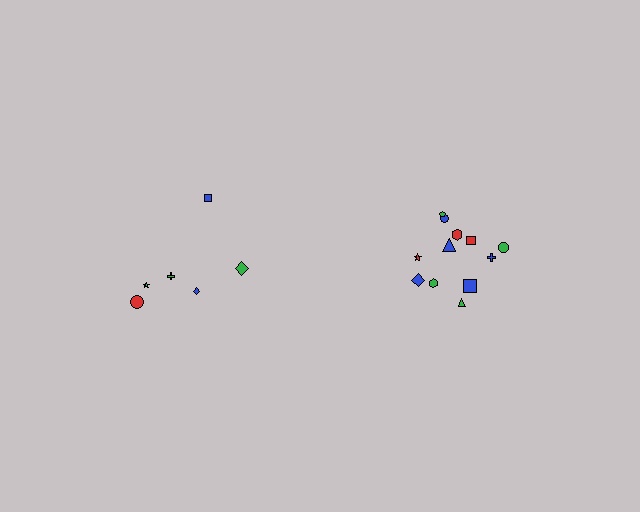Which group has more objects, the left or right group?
The right group.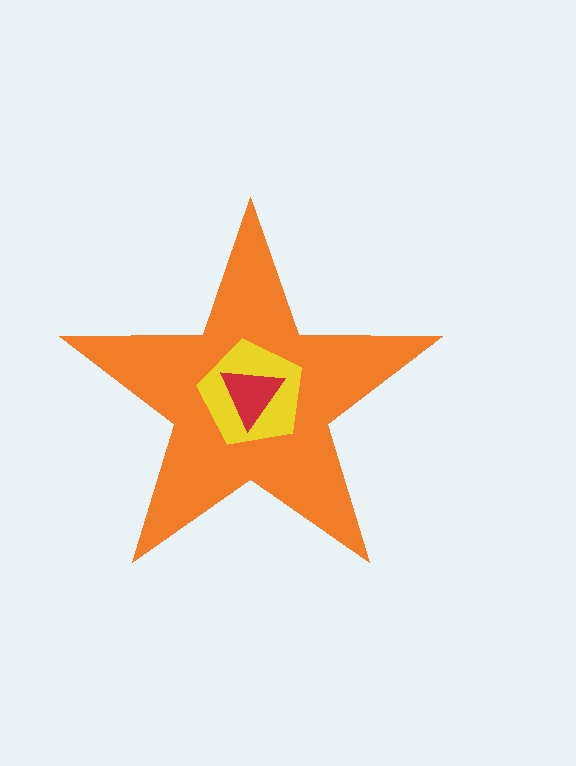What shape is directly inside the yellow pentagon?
The red triangle.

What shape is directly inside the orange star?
The yellow pentagon.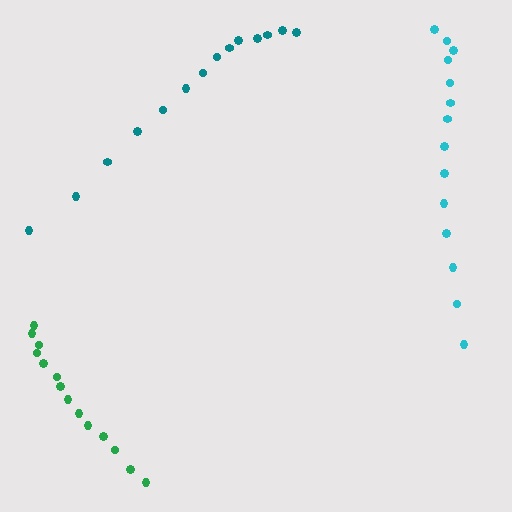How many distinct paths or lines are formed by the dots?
There are 3 distinct paths.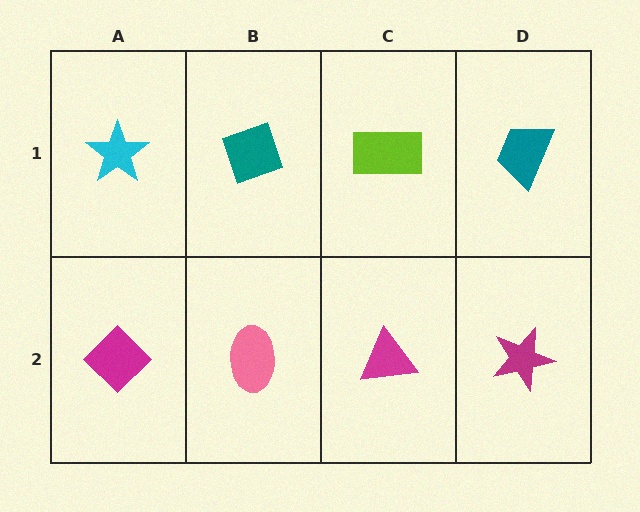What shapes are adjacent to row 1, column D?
A magenta star (row 2, column D), a lime rectangle (row 1, column C).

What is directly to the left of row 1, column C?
A teal diamond.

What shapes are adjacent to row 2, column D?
A teal trapezoid (row 1, column D), a magenta triangle (row 2, column C).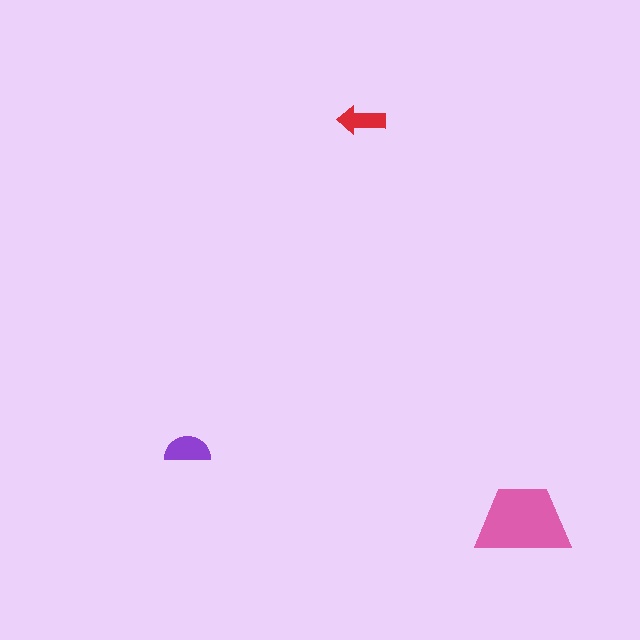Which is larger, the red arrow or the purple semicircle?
The purple semicircle.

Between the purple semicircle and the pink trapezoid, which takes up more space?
The pink trapezoid.